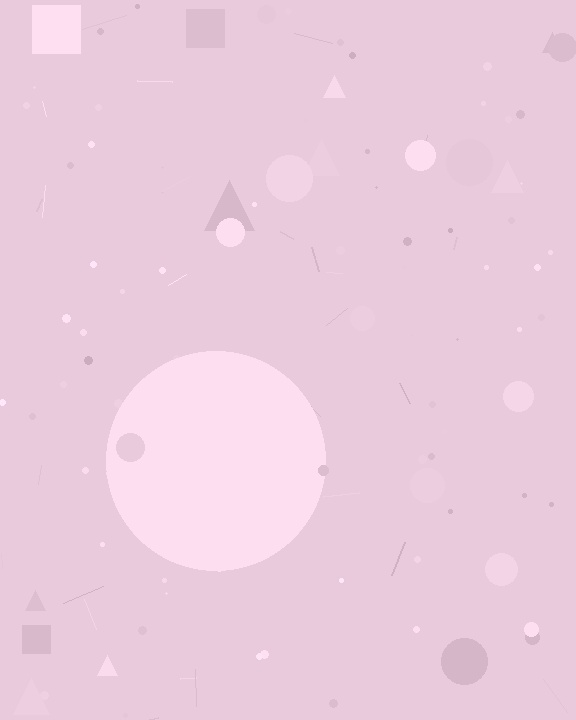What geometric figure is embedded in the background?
A circle is embedded in the background.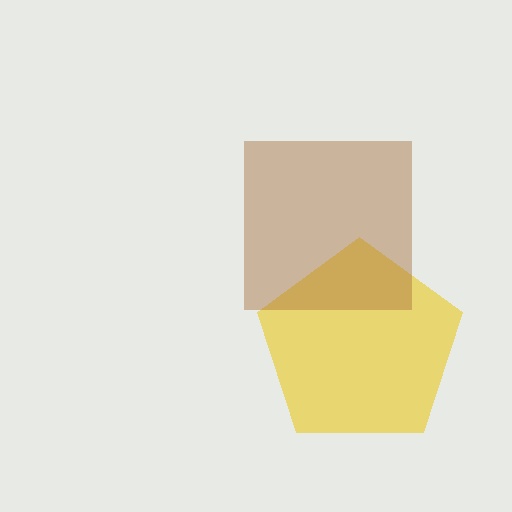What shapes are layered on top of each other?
The layered shapes are: a yellow pentagon, a brown square.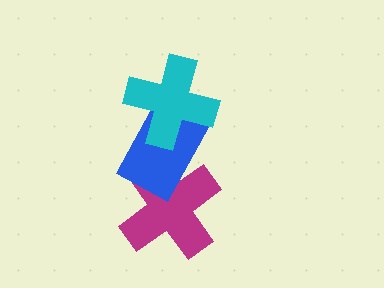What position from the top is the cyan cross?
The cyan cross is 1st from the top.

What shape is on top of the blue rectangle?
The cyan cross is on top of the blue rectangle.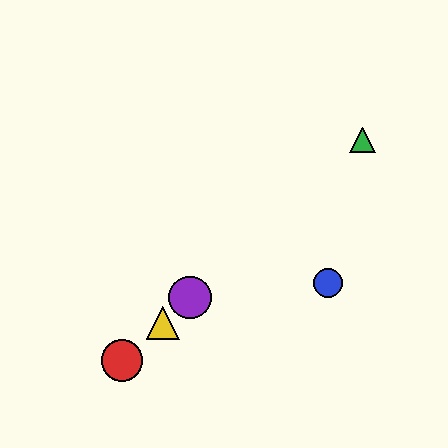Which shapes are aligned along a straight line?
The red circle, the green triangle, the yellow triangle, the purple circle are aligned along a straight line.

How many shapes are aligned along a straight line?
4 shapes (the red circle, the green triangle, the yellow triangle, the purple circle) are aligned along a straight line.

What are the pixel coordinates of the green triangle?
The green triangle is at (362, 140).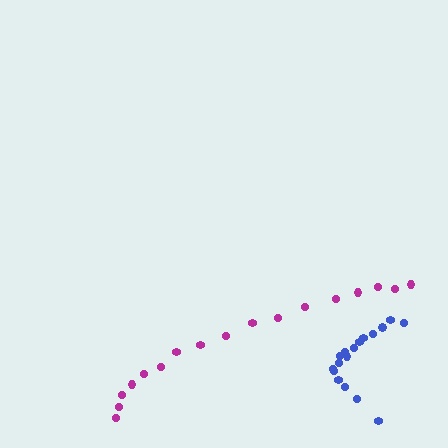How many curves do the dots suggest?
There are 2 distinct paths.